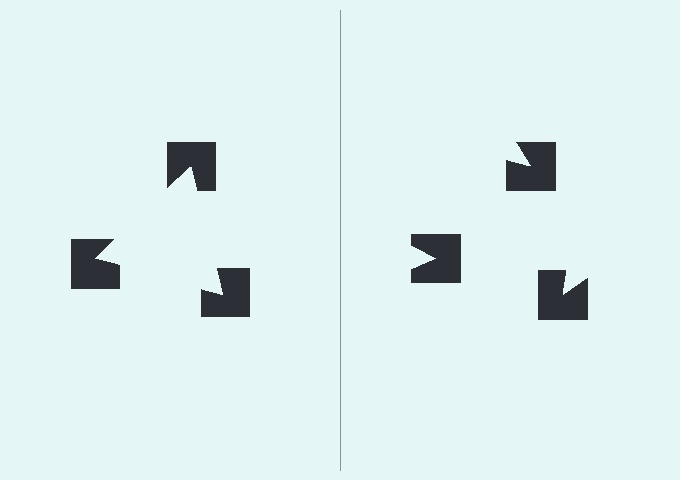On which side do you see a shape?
An illusory triangle appears on the left side. On the right side the wedge cuts are rotated, so no coherent shape forms.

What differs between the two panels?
The notched squares are positioned identically on both sides; only the wedge orientations differ. On the left they align to a triangle; on the right they are misaligned.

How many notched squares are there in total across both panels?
6 — 3 on each side.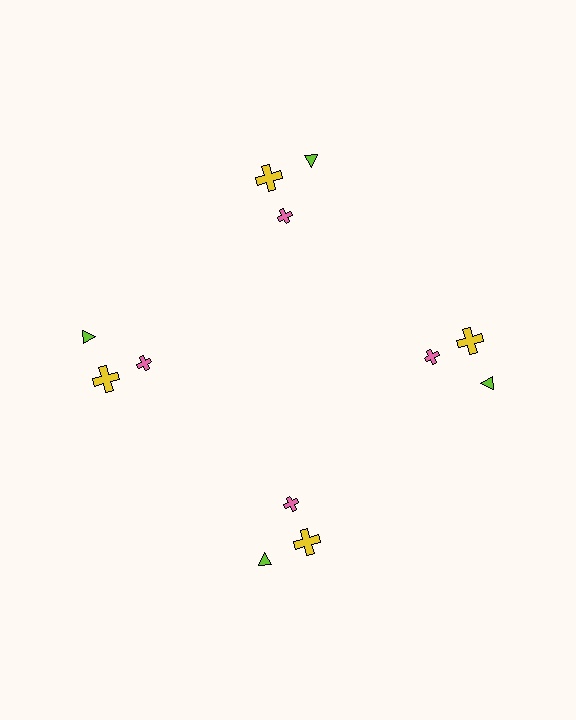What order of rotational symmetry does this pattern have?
This pattern has 4-fold rotational symmetry.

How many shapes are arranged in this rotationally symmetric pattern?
There are 12 shapes, arranged in 4 groups of 3.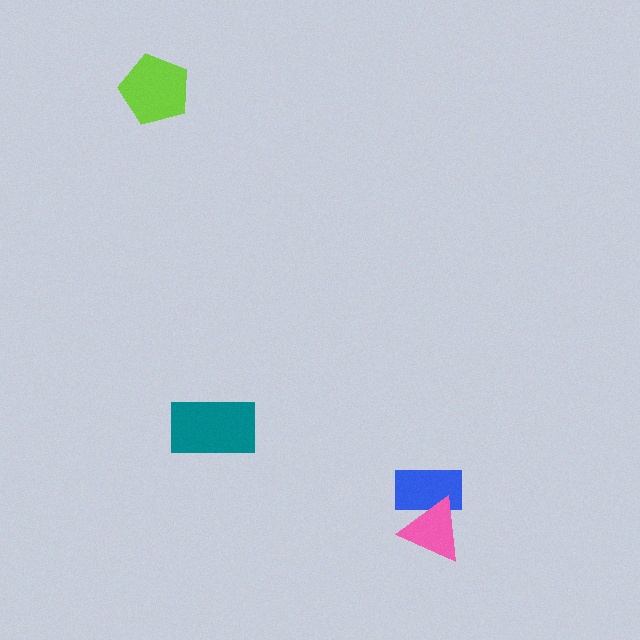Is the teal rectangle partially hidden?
No, no other shape covers it.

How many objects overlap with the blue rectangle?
1 object overlaps with the blue rectangle.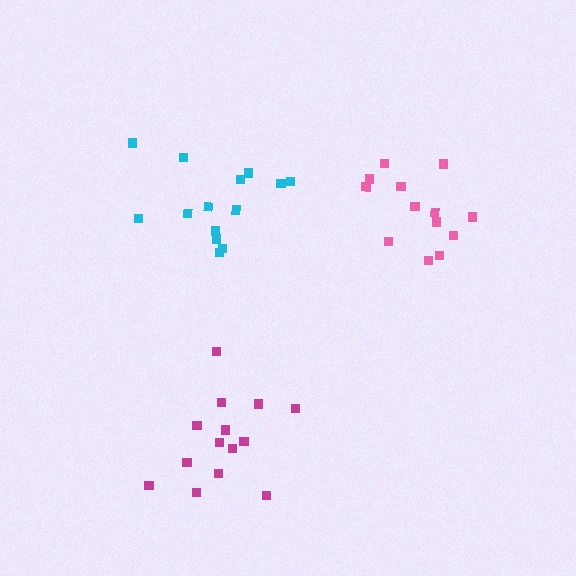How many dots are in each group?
Group 1: 14 dots, Group 2: 13 dots, Group 3: 14 dots (41 total).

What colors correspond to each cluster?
The clusters are colored: cyan, pink, magenta.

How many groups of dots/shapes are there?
There are 3 groups.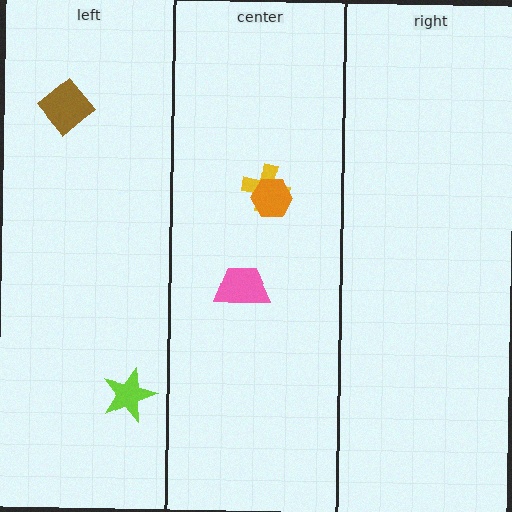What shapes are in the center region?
The yellow cross, the pink trapezoid, the orange hexagon.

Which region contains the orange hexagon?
The center region.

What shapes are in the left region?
The lime star, the brown diamond.